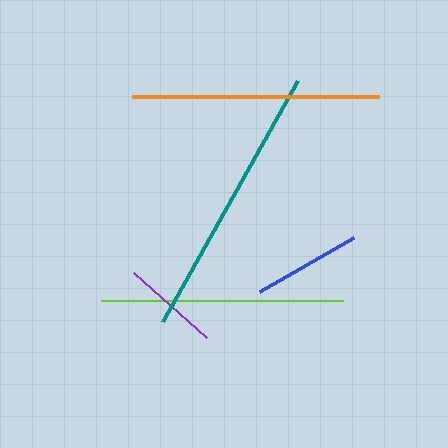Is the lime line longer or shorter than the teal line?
The teal line is longer than the lime line.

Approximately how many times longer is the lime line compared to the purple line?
The lime line is approximately 2.5 times the length of the purple line.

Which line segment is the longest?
The teal line is the longest at approximately 277 pixels.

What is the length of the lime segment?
The lime segment is approximately 242 pixels long.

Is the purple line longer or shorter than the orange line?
The orange line is longer than the purple line.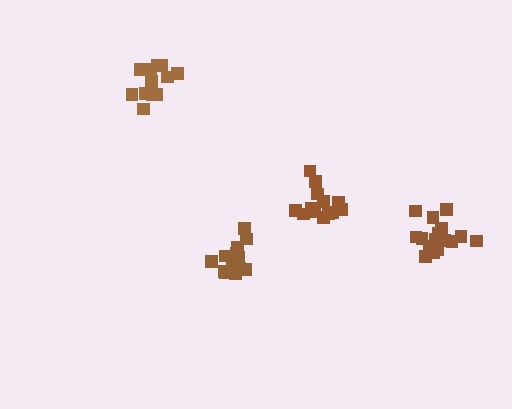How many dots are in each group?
Group 1: 13 dots, Group 2: 14 dots, Group 3: 16 dots, Group 4: 14 dots (57 total).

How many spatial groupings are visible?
There are 4 spatial groupings.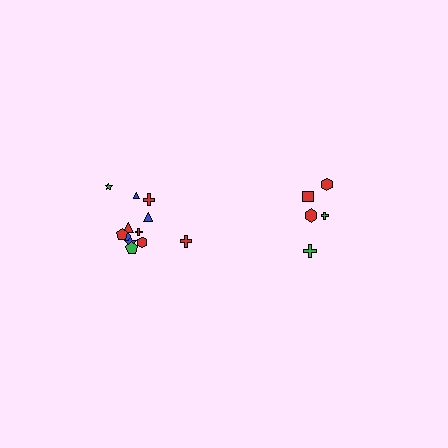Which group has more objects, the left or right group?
The left group.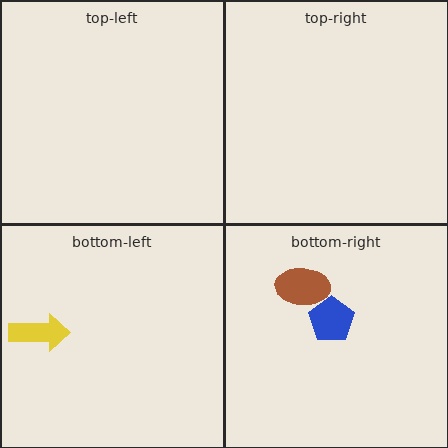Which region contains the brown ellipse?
The bottom-right region.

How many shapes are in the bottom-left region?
1.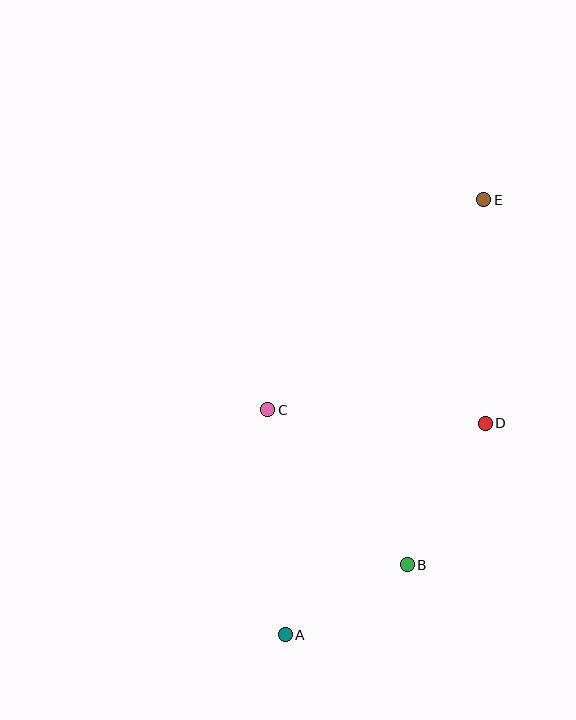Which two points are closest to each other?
Points A and B are closest to each other.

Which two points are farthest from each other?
Points A and E are farthest from each other.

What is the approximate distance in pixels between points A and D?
The distance between A and D is approximately 291 pixels.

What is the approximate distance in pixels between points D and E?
The distance between D and E is approximately 223 pixels.